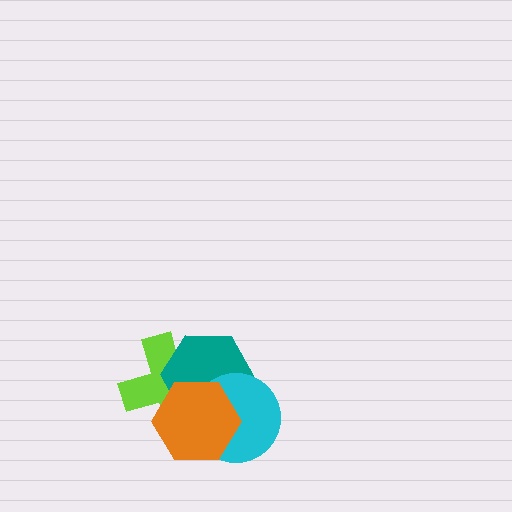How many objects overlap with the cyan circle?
3 objects overlap with the cyan circle.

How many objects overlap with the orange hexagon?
3 objects overlap with the orange hexagon.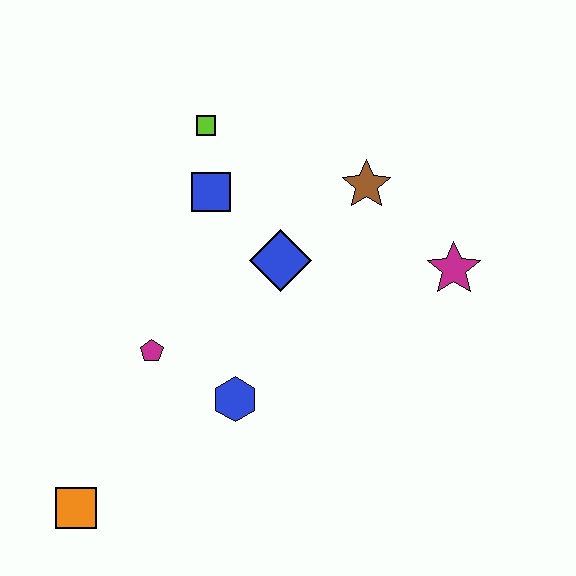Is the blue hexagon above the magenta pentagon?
No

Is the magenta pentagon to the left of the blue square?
Yes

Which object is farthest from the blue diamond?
The orange square is farthest from the blue diamond.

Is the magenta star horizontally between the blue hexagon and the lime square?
No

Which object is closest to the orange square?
The magenta pentagon is closest to the orange square.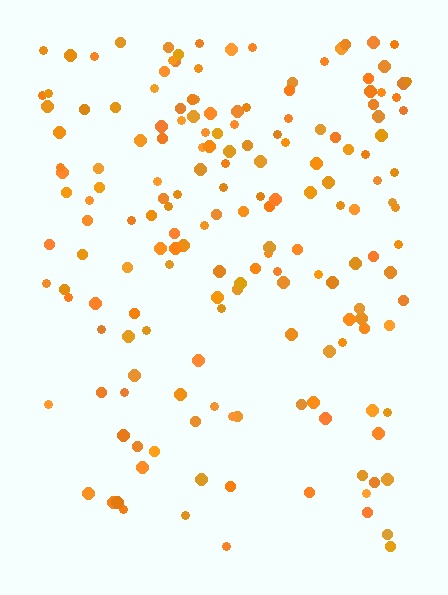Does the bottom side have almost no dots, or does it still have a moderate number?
Still a moderate number, just noticeably fewer than the top.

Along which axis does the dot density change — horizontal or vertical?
Vertical.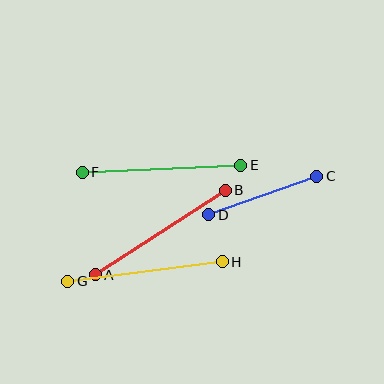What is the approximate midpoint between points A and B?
The midpoint is at approximately (160, 233) pixels.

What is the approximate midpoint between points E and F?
The midpoint is at approximately (162, 169) pixels.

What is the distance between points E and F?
The distance is approximately 159 pixels.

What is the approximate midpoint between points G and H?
The midpoint is at approximately (145, 272) pixels.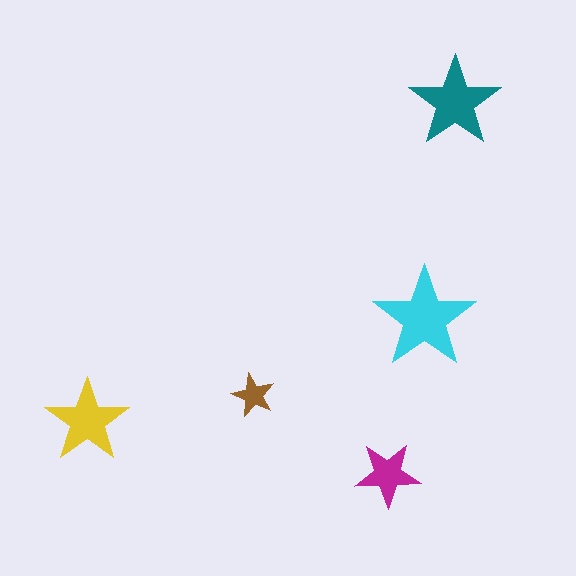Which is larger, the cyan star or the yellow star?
The cyan one.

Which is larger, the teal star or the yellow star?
The teal one.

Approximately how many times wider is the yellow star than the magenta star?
About 1.5 times wider.